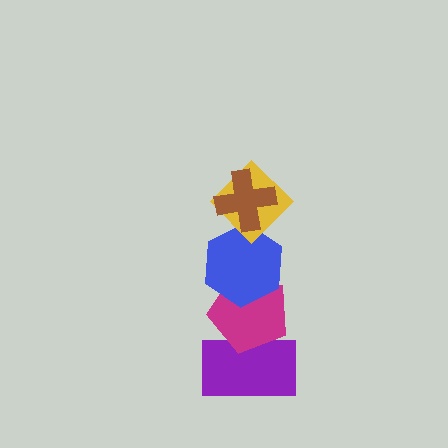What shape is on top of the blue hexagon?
The yellow diamond is on top of the blue hexagon.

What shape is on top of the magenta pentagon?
The blue hexagon is on top of the magenta pentagon.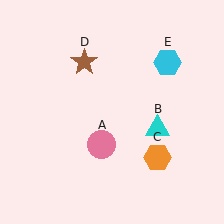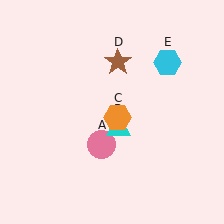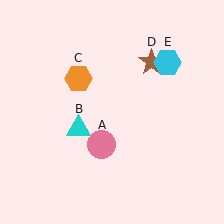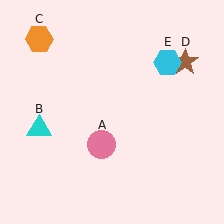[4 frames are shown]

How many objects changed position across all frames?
3 objects changed position: cyan triangle (object B), orange hexagon (object C), brown star (object D).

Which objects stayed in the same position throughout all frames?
Pink circle (object A) and cyan hexagon (object E) remained stationary.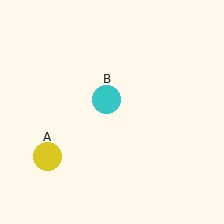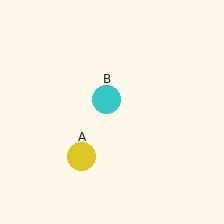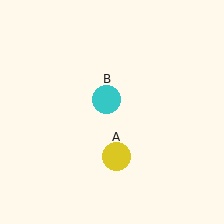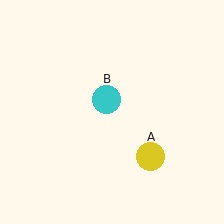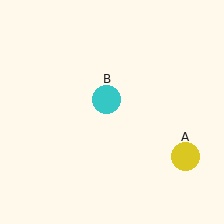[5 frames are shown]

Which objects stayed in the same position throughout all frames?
Cyan circle (object B) remained stationary.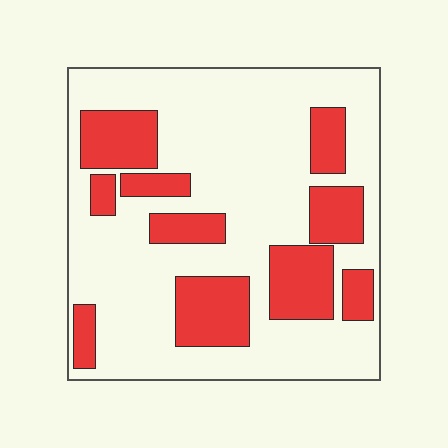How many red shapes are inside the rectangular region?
10.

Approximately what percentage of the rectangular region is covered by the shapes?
Approximately 30%.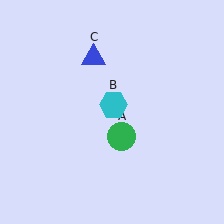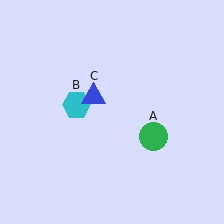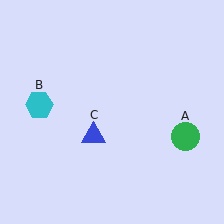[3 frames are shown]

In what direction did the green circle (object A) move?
The green circle (object A) moved right.